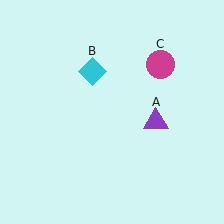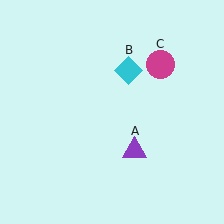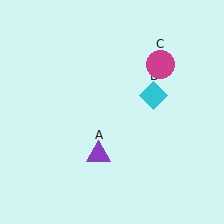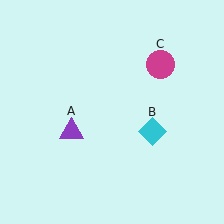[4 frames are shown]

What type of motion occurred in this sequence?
The purple triangle (object A), cyan diamond (object B) rotated clockwise around the center of the scene.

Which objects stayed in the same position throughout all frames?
Magenta circle (object C) remained stationary.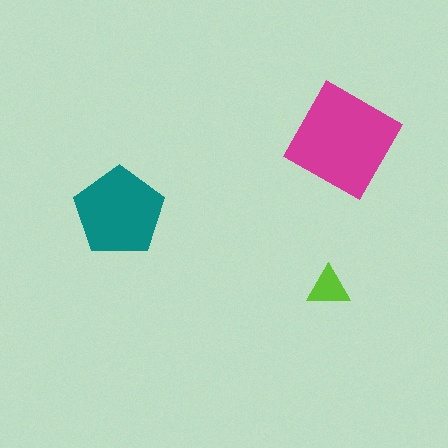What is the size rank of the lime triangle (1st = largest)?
3rd.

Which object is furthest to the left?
The teal pentagon is leftmost.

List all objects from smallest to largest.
The lime triangle, the teal pentagon, the magenta square.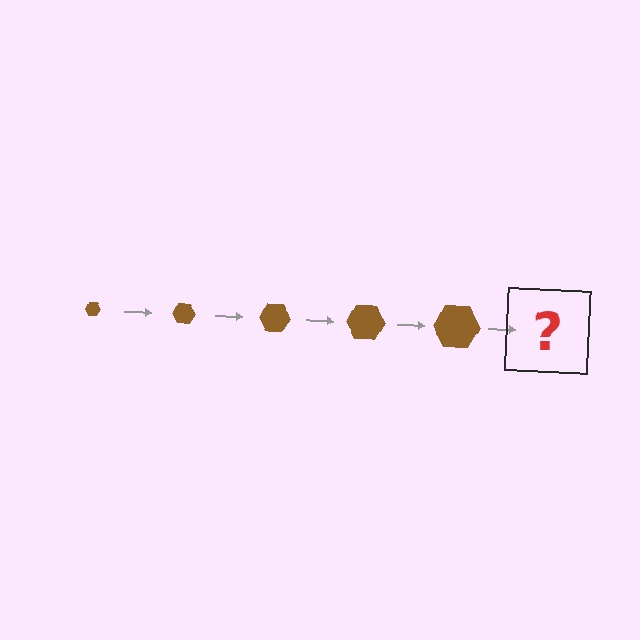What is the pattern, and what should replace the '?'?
The pattern is that the hexagon gets progressively larger each step. The '?' should be a brown hexagon, larger than the previous one.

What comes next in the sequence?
The next element should be a brown hexagon, larger than the previous one.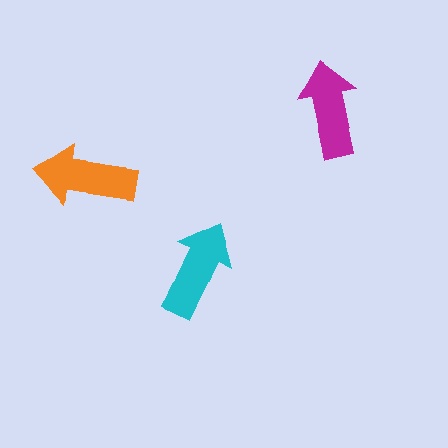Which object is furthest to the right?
The magenta arrow is rightmost.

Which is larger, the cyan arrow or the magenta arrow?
The cyan one.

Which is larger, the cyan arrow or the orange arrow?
The orange one.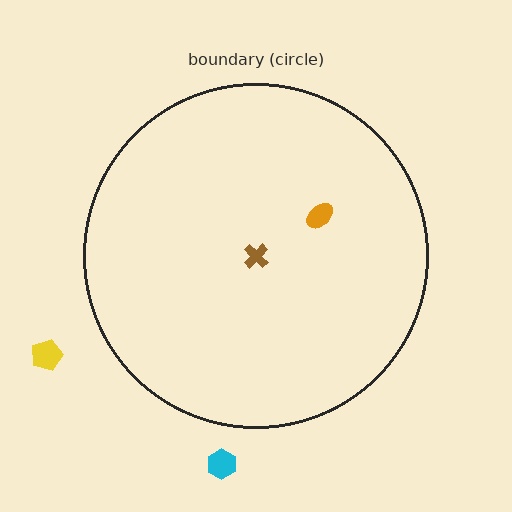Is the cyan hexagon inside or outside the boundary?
Outside.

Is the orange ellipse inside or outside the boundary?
Inside.